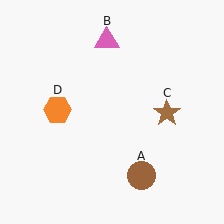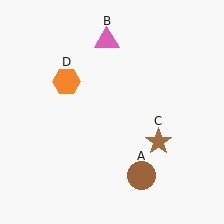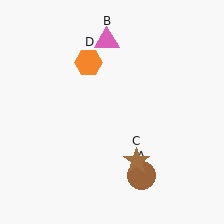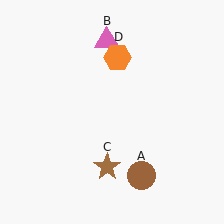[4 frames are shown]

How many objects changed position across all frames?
2 objects changed position: brown star (object C), orange hexagon (object D).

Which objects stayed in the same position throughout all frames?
Brown circle (object A) and pink triangle (object B) remained stationary.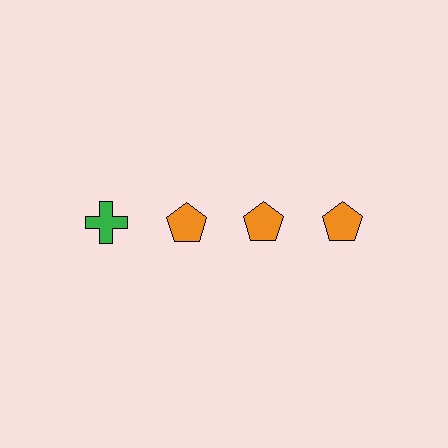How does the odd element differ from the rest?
It differs in both color (green instead of orange) and shape (cross instead of pentagon).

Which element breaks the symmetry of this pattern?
The green cross in the top row, leftmost column breaks the symmetry. All other shapes are orange pentagons.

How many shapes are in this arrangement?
There are 4 shapes arranged in a grid pattern.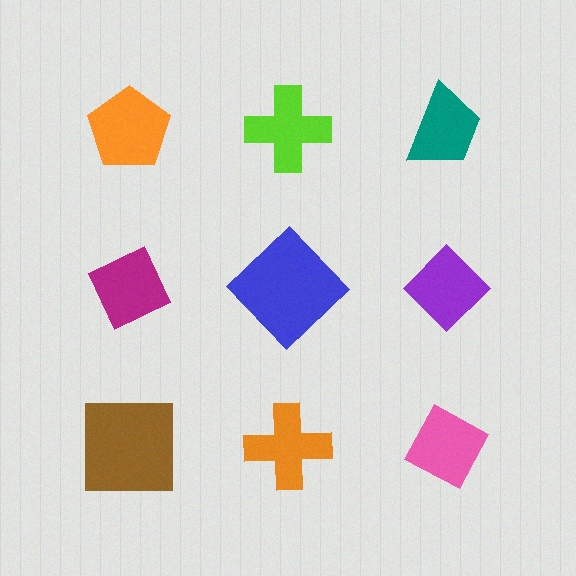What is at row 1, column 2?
A lime cross.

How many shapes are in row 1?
3 shapes.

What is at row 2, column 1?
A magenta diamond.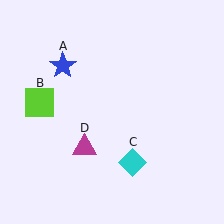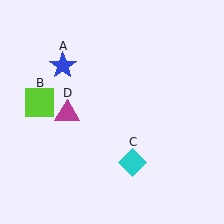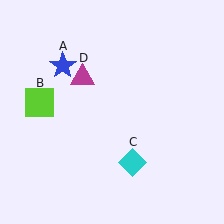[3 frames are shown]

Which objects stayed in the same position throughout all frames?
Blue star (object A) and lime square (object B) and cyan diamond (object C) remained stationary.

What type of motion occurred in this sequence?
The magenta triangle (object D) rotated clockwise around the center of the scene.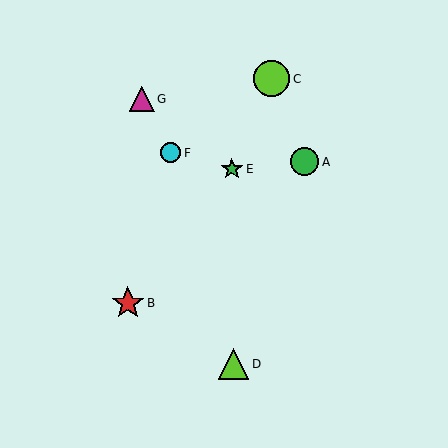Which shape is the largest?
The lime circle (labeled C) is the largest.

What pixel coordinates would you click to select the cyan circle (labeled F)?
Click at (171, 153) to select the cyan circle F.